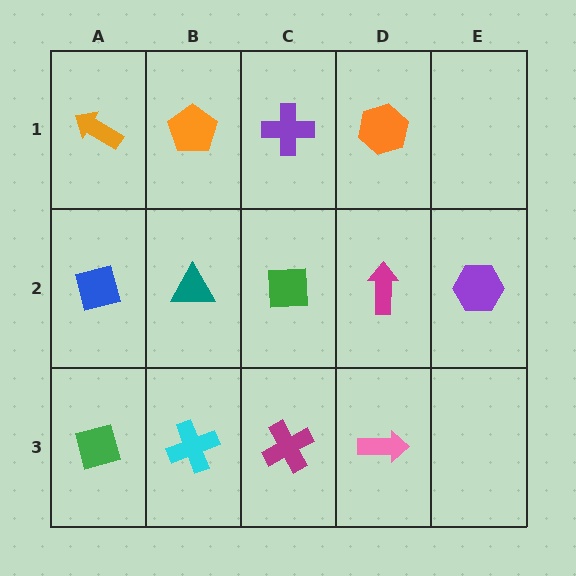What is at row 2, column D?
A magenta arrow.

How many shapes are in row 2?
5 shapes.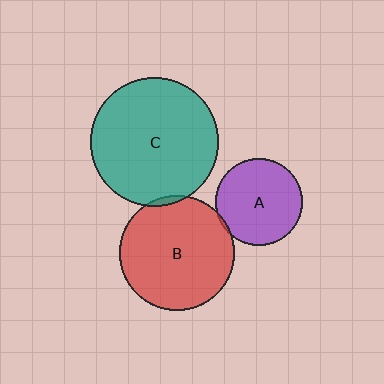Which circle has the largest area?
Circle C (teal).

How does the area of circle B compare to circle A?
Approximately 1.8 times.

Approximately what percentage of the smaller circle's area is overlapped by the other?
Approximately 5%.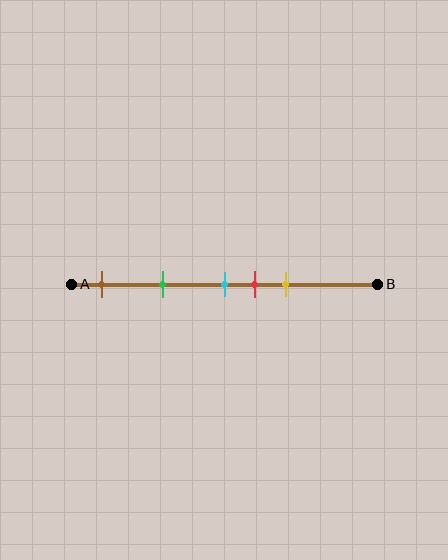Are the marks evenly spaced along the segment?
No, the marks are not evenly spaced.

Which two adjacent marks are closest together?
The cyan and red marks are the closest adjacent pair.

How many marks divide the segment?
There are 5 marks dividing the segment.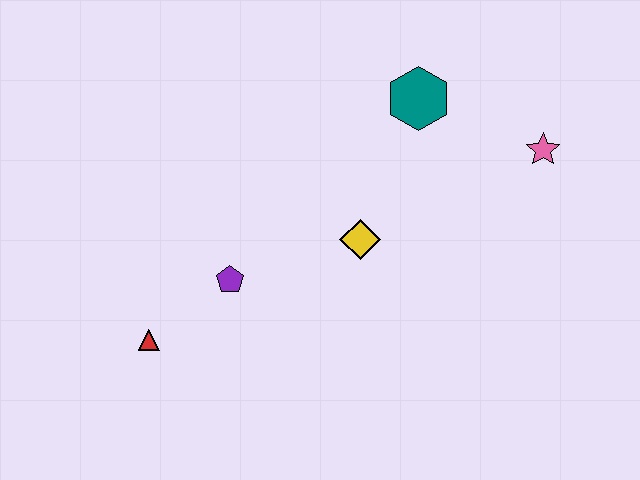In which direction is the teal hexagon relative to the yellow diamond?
The teal hexagon is above the yellow diamond.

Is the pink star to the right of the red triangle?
Yes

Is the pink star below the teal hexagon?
Yes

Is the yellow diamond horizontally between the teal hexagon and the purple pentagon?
Yes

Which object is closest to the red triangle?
The purple pentagon is closest to the red triangle.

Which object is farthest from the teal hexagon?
The red triangle is farthest from the teal hexagon.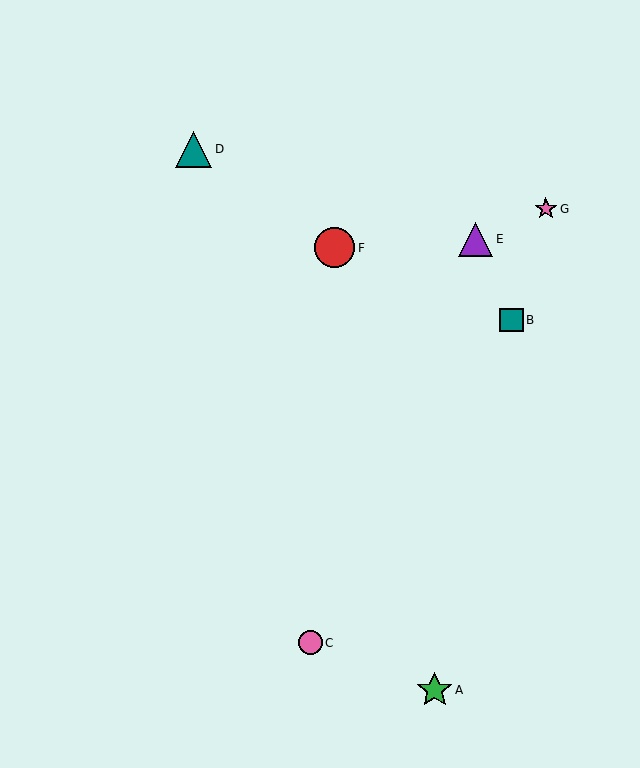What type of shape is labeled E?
Shape E is a purple triangle.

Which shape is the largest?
The red circle (labeled F) is the largest.